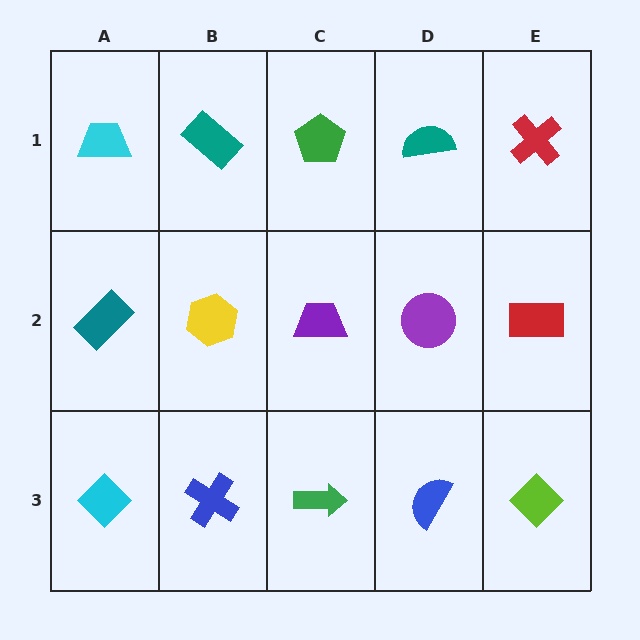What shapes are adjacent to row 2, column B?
A teal rectangle (row 1, column B), a blue cross (row 3, column B), a teal rectangle (row 2, column A), a purple trapezoid (row 2, column C).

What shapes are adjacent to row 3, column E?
A red rectangle (row 2, column E), a blue semicircle (row 3, column D).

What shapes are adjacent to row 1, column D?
A purple circle (row 2, column D), a green pentagon (row 1, column C), a red cross (row 1, column E).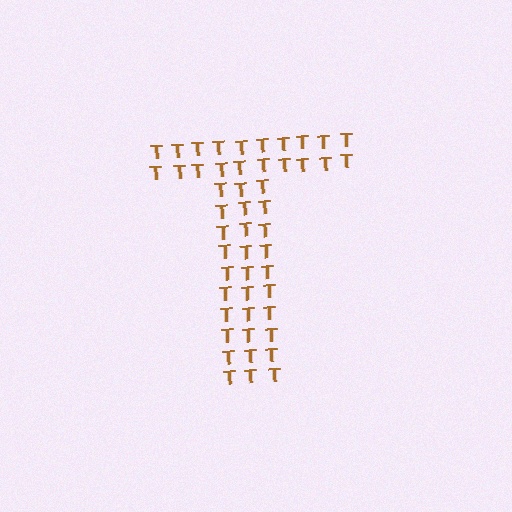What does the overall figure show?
The overall figure shows the letter T.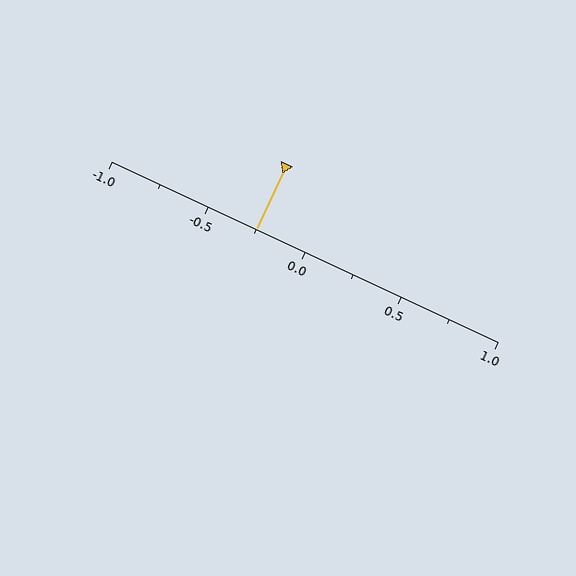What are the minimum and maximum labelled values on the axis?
The axis runs from -1.0 to 1.0.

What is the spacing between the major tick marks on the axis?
The major ticks are spaced 0.5 apart.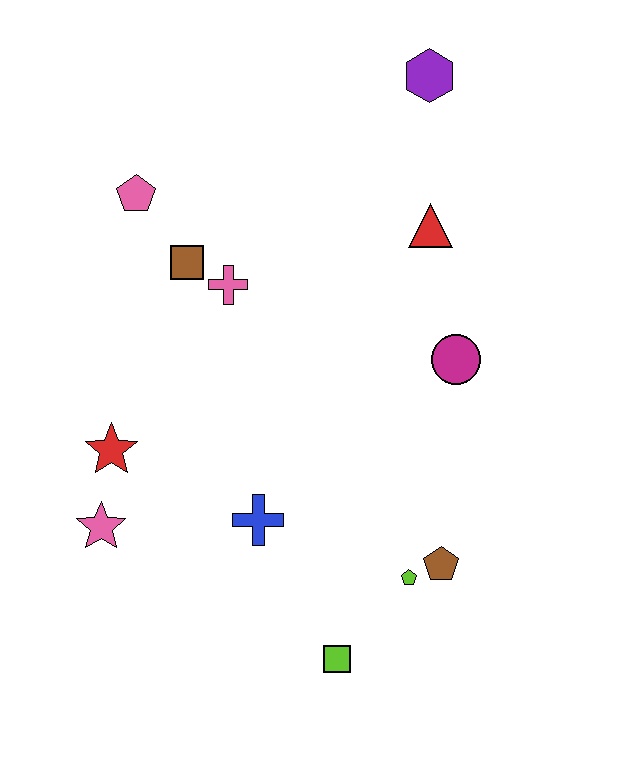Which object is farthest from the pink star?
The purple hexagon is farthest from the pink star.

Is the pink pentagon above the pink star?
Yes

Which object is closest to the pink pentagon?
The brown square is closest to the pink pentagon.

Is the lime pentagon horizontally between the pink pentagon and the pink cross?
No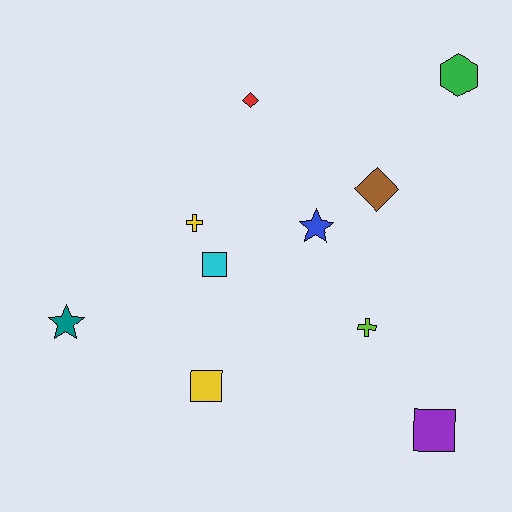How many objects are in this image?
There are 10 objects.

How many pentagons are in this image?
There are no pentagons.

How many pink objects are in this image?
There are no pink objects.